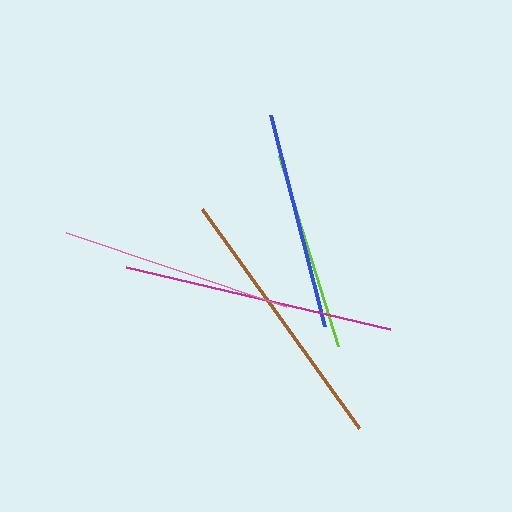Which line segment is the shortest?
The lime line is the shortest at approximately 199 pixels.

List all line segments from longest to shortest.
From longest to shortest: magenta, brown, pink, blue, lime.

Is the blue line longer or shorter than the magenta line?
The magenta line is longer than the blue line.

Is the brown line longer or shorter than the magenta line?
The magenta line is longer than the brown line.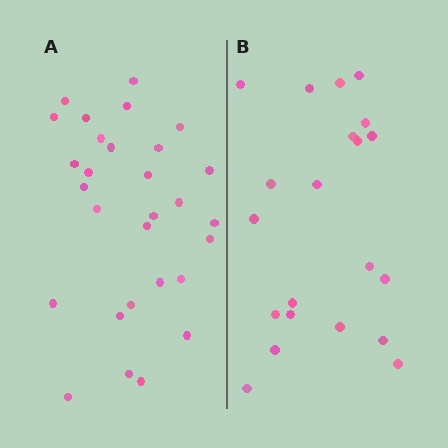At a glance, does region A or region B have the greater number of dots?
Region A (the left region) has more dots.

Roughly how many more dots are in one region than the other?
Region A has roughly 8 or so more dots than region B.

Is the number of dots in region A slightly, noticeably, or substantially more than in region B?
Region A has noticeably more, but not dramatically so. The ratio is roughly 1.4 to 1.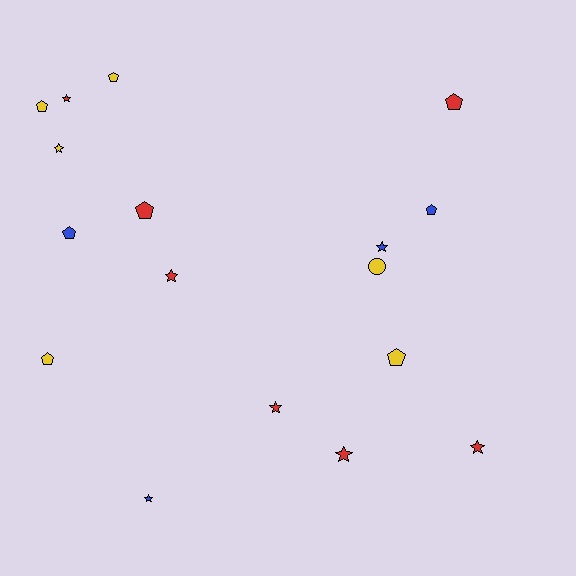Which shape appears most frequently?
Star, with 8 objects.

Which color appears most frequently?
Red, with 7 objects.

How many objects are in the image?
There are 17 objects.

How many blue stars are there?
There are 2 blue stars.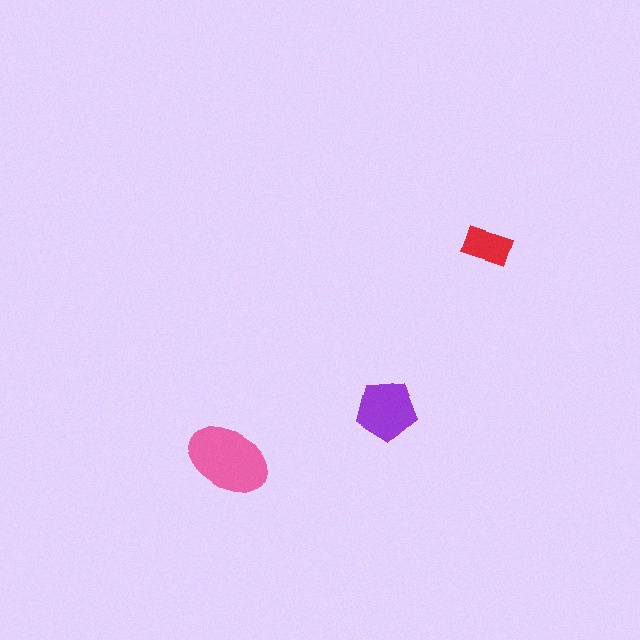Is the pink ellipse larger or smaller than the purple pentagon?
Larger.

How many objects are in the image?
There are 3 objects in the image.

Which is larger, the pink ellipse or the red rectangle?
The pink ellipse.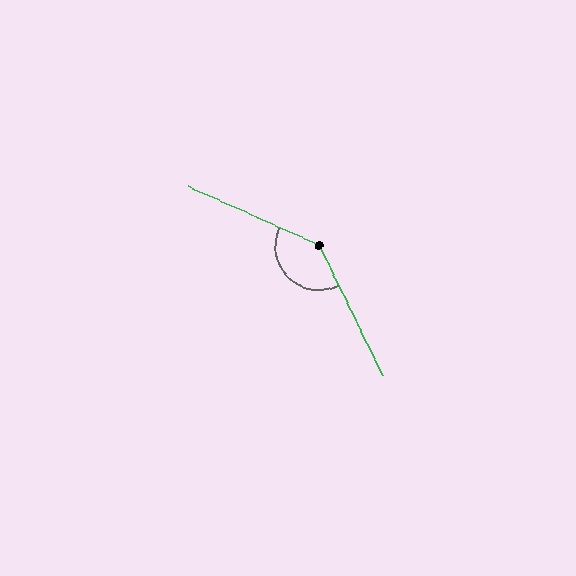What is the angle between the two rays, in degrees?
Approximately 140 degrees.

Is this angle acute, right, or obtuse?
It is obtuse.